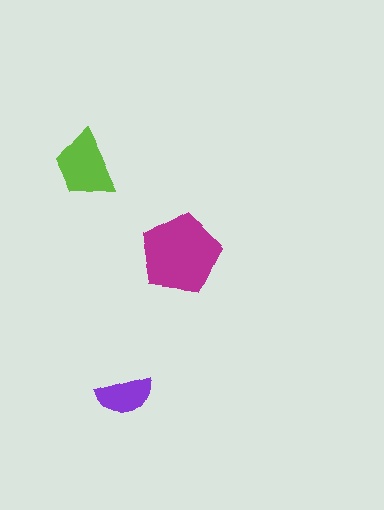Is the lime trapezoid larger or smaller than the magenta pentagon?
Smaller.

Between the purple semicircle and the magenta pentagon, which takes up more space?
The magenta pentagon.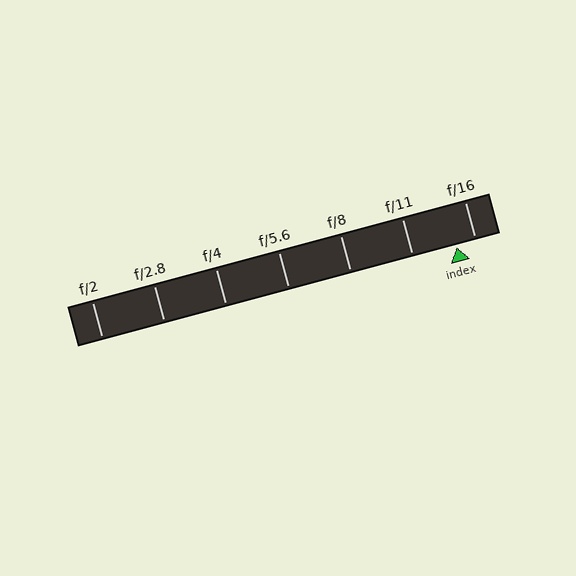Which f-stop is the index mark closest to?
The index mark is closest to f/16.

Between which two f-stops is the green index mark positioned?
The index mark is between f/11 and f/16.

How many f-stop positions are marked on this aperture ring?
There are 7 f-stop positions marked.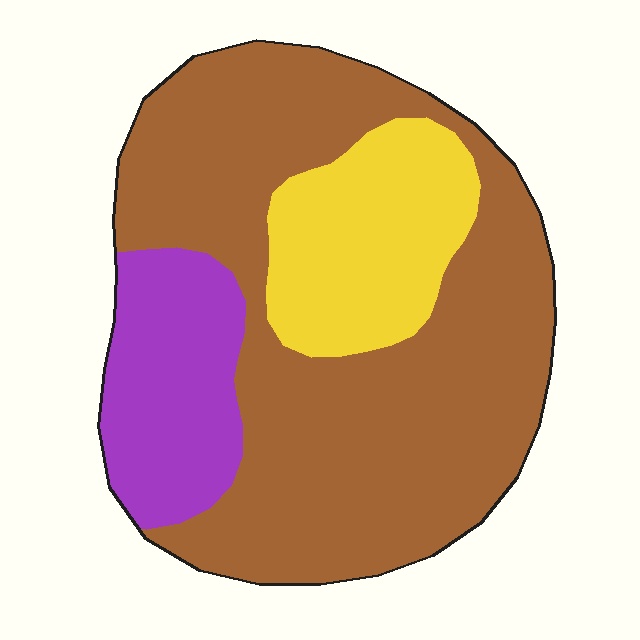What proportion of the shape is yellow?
Yellow takes up about one fifth (1/5) of the shape.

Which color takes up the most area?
Brown, at roughly 65%.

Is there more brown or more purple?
Brown.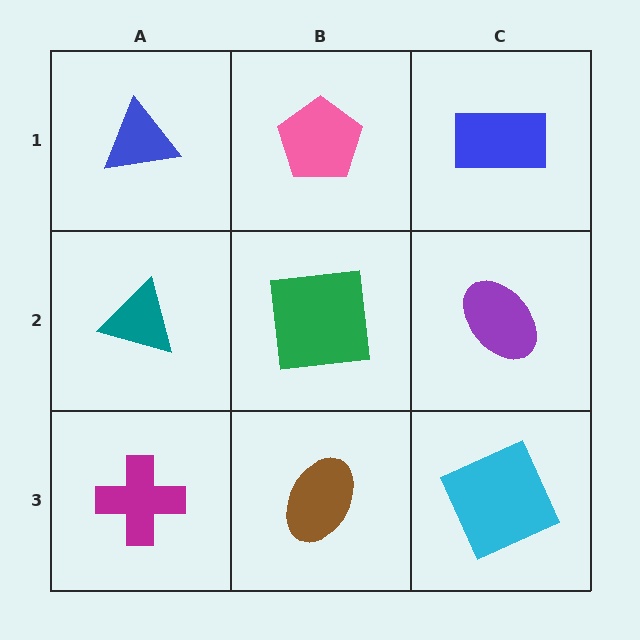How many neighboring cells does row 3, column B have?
3.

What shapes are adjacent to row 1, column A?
A teal triangle (row 2, column A), a pink pentagon (row 1, column B).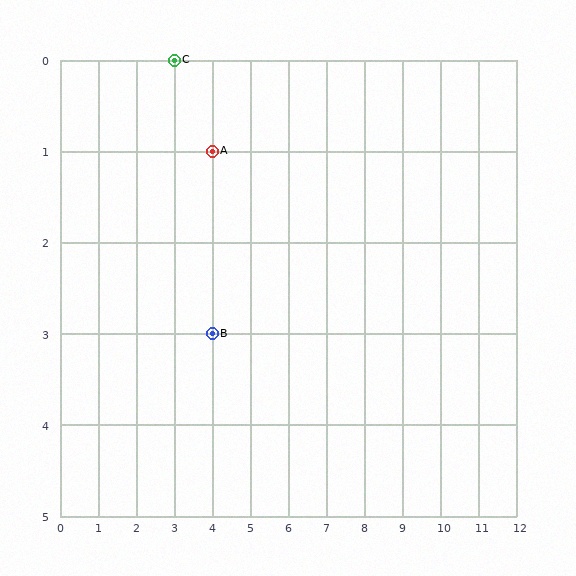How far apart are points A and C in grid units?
Points A and C are 1 column and 1 row apart (about 1.4 grid units diagonally).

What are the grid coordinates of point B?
Point B is at grid coordinates (4, 3).